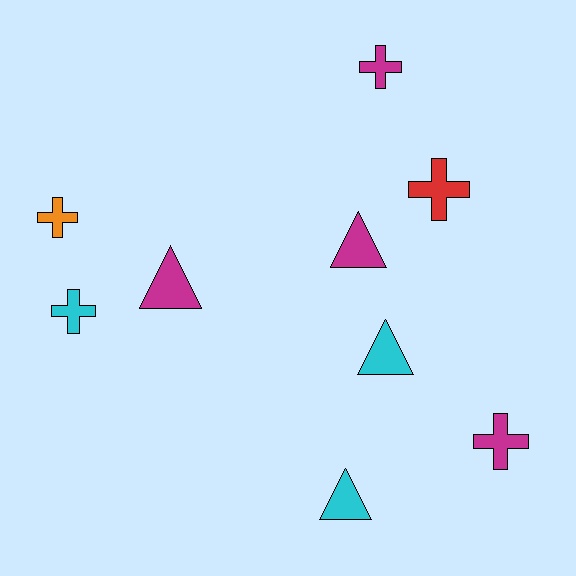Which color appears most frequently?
Magenta, with 4 objects.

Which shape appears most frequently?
Cross, with 5 objects.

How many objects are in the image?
There are 9 objects.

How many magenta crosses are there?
There are 2 magenta crosses.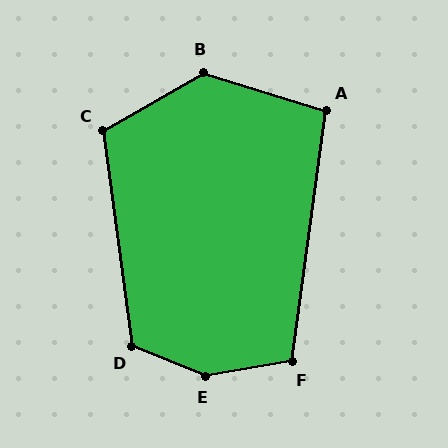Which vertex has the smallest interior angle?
A, at approximately 99 degrees.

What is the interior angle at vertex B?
Approximately 133 degrees (obtuse).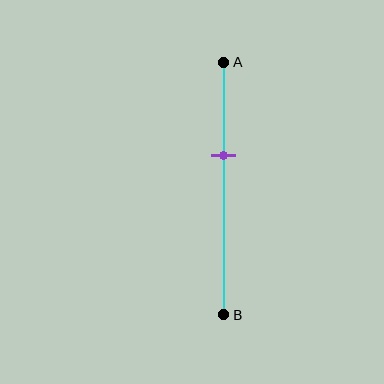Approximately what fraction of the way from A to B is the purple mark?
The purple mark is approximately 35% of the way from A to B.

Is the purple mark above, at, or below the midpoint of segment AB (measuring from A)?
The purple mark is above the midpoint of segment AB.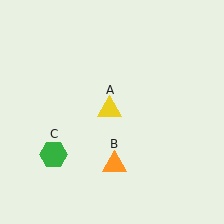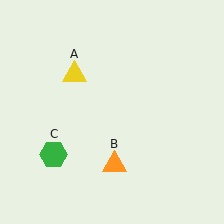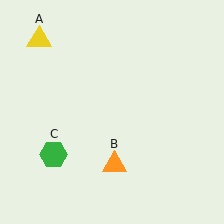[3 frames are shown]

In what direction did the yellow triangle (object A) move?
The yellow triangle (object A) moved up and to the left.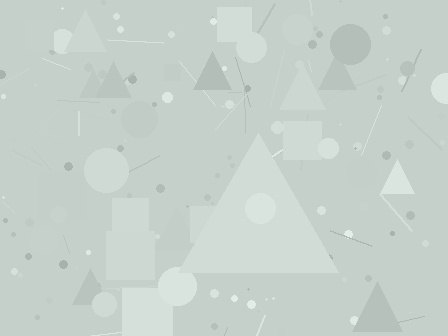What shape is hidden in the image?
A triangle is hidden in the image.